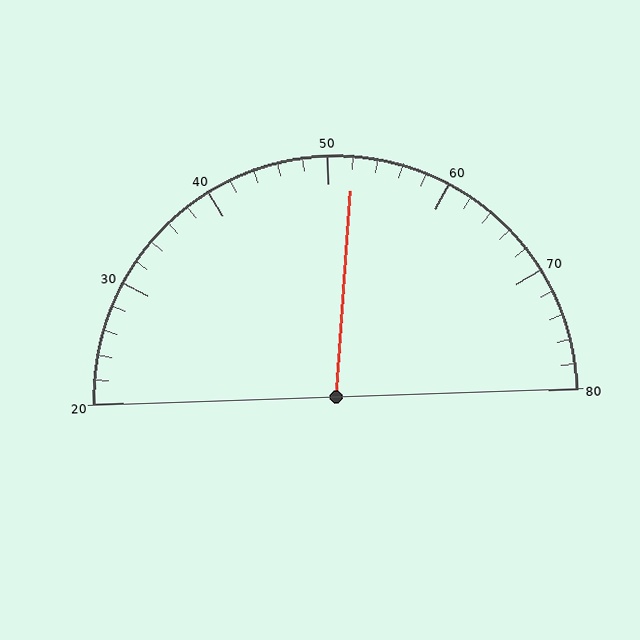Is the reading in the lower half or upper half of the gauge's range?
The reading is in the upper half of the range (20 to 80).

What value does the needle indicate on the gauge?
The needle indicates approximately 52.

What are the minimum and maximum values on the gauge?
The gauge ranges from 20 to 80.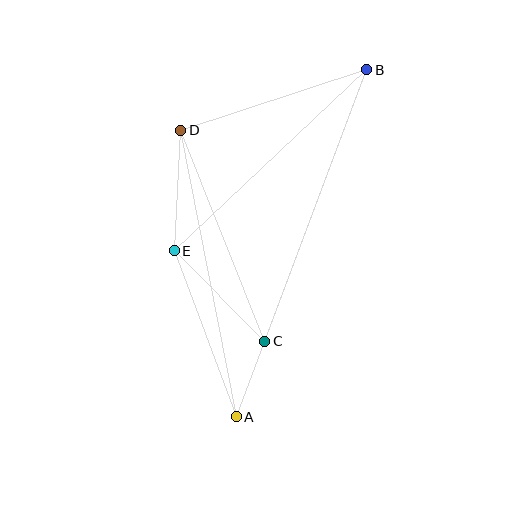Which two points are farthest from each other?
Points A and B are farthest from each other.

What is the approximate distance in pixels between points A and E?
The distance between A and E is approximately 177 pixels.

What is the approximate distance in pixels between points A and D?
The distance between A and D is approximately 292 pixels.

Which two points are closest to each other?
Points A and C are closest to each other.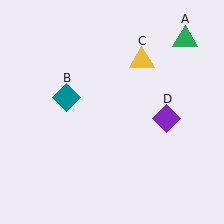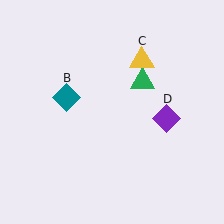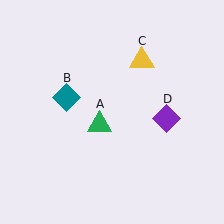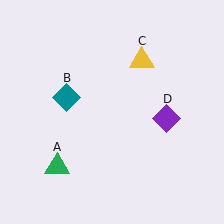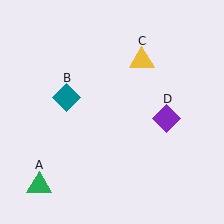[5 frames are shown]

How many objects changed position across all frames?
1 object changed position: green triangle (object A).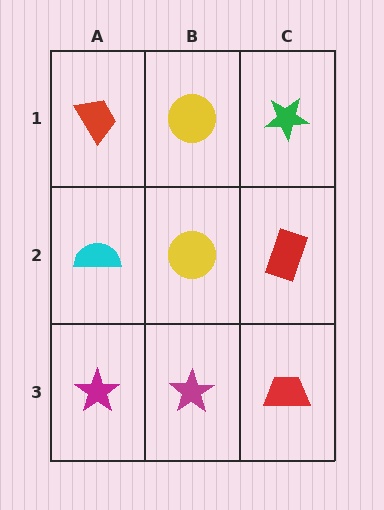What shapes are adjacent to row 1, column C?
A red rectangle (row 2, column C), a yellow circle (row 1, column B).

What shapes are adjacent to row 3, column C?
A red rectangle (row 2, column C), a magenta star (row 3, column B).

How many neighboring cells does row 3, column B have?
3.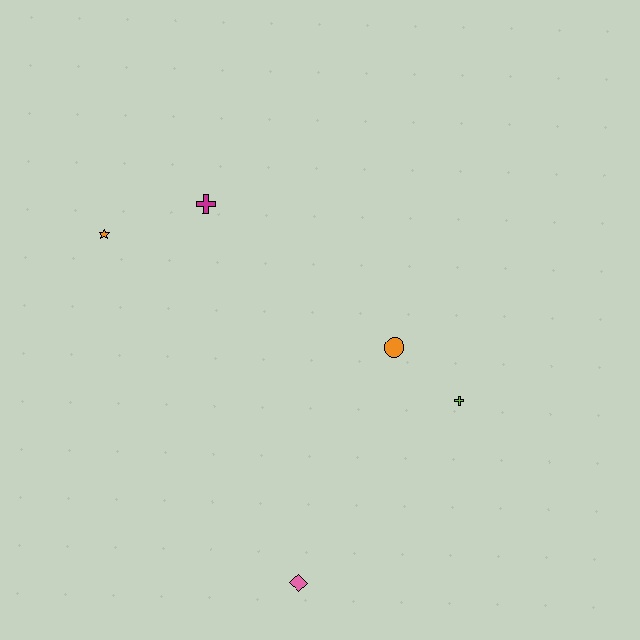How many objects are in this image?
There are 5 objects.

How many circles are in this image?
There is 1 circle.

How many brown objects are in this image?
There are no brown objects.